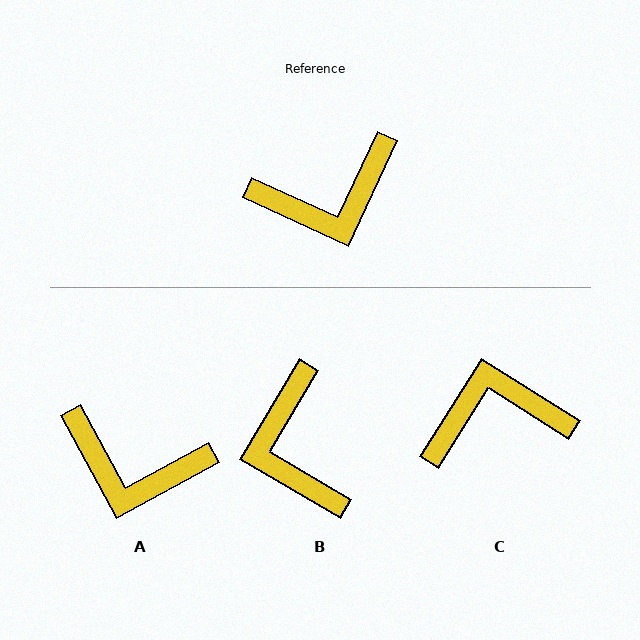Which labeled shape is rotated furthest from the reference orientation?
C, about 173 degrees away.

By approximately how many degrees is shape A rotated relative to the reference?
Approximately 36 degrees clockwise.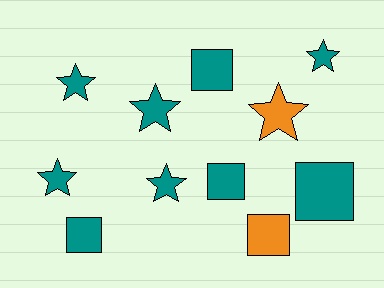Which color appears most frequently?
Teal, with 9 objects.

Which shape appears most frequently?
Star, with 6 objects.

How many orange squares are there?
There is 1 orange square.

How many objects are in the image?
There are 11 objects.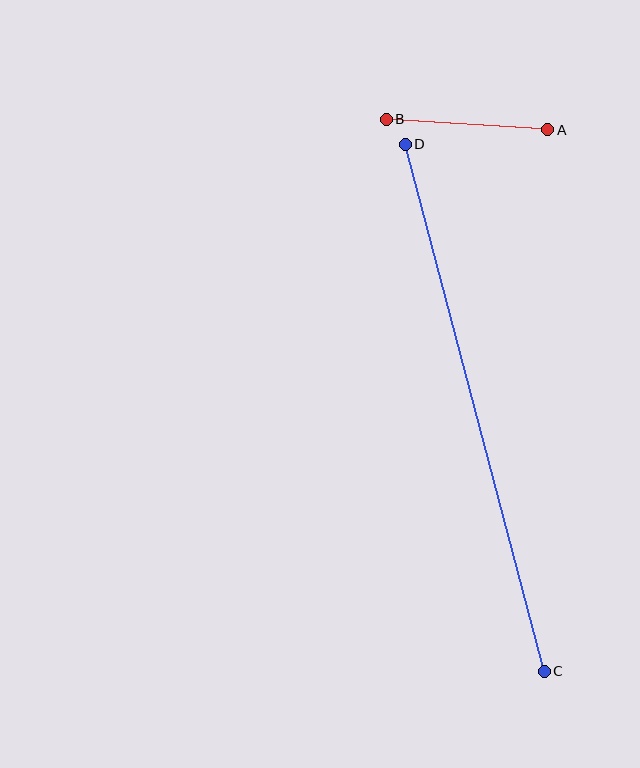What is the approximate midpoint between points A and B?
The midpoint is at approximately (467, 124) pixels.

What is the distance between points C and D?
The distance is approximately 545 pixels.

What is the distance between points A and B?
The distance is approximately 162 pixels.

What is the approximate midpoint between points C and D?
The midpoint is at approximately (475, 408) pixels.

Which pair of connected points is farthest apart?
Points C and D are farthest apart.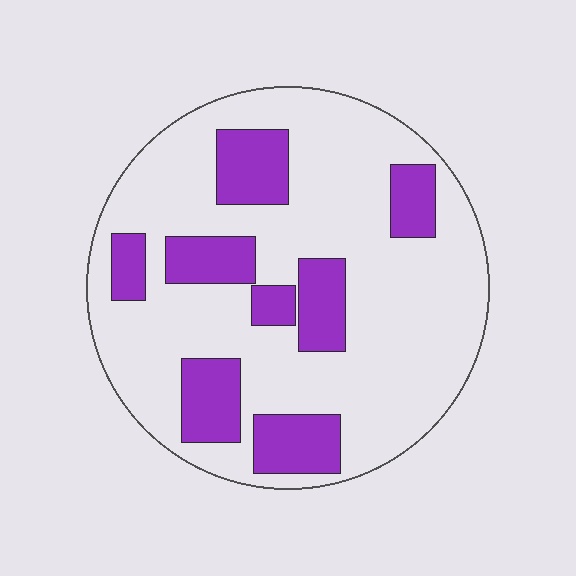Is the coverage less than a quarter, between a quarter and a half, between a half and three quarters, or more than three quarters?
Between a quarter and a half.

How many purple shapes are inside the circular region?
8.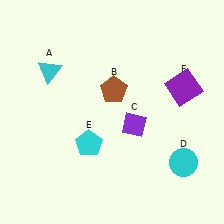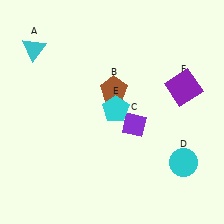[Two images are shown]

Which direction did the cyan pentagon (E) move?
The cyan pentagon (E) moved up.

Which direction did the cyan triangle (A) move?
The cyan triangle (A) moved up.